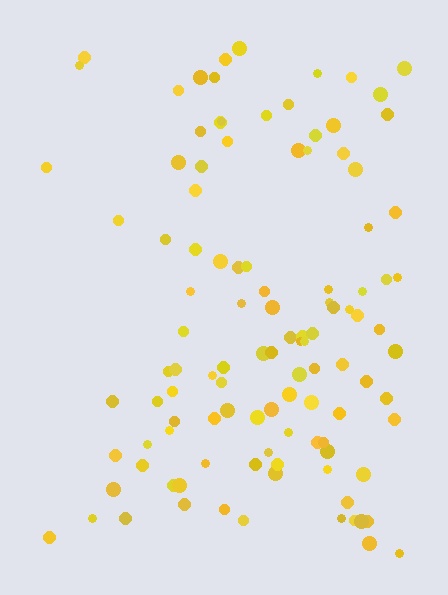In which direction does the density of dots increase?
From left to right, with the right side densest.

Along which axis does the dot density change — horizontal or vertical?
Horizontal.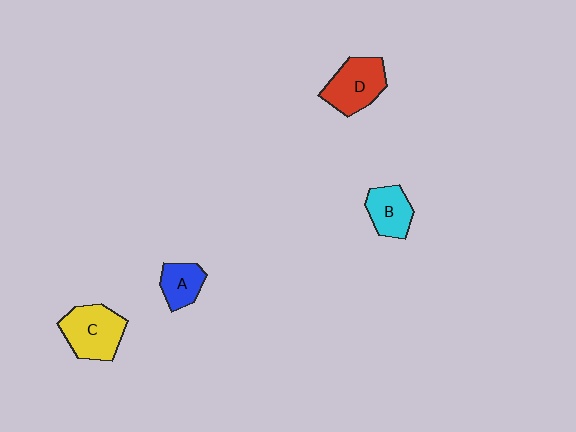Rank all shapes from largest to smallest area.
From largest to smallest: C (yellow), D (red), B (cyan), A (blue).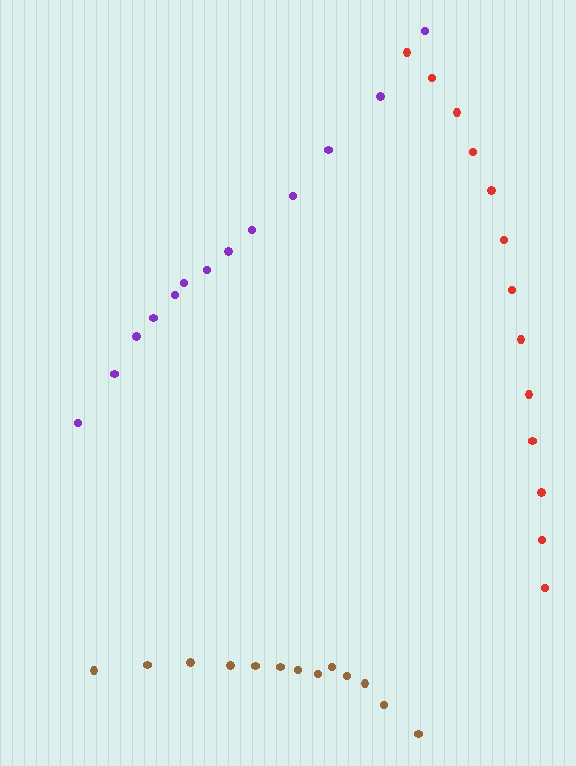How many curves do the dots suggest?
There are 3 distinct paths.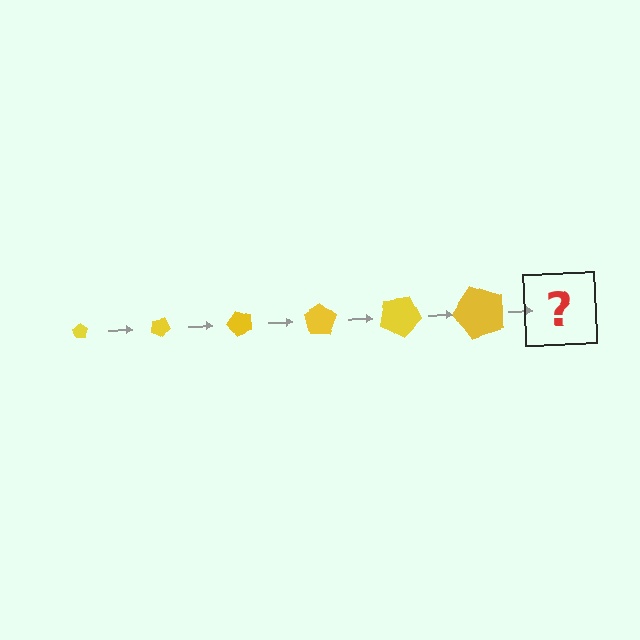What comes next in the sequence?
The next element should be a pentagon, larger than the previous one and rotated 150 degrees from the start.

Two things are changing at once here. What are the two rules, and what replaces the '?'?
The two rules are that the pentagon grows larger each step and it rotates 25 degrees each step. The '?' should be a pentagon, larger than the previous one and rotated 150 degrees from the start.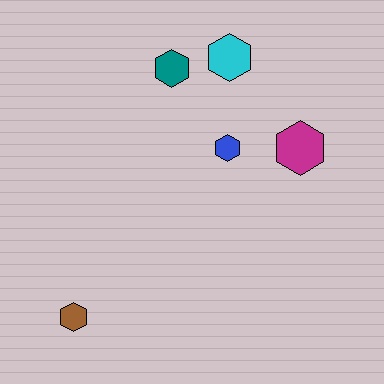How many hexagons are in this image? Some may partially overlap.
There are 5 hexagons.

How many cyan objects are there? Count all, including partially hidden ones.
There is 1 cyan object.